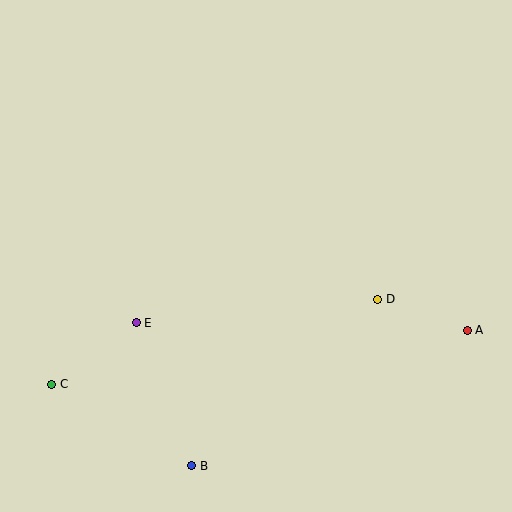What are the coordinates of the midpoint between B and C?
The midpoint between B and C is at (122, 425).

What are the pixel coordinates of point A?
Point A is at (467, 330).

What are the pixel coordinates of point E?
Point E is at (136, 323).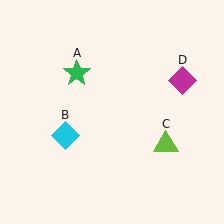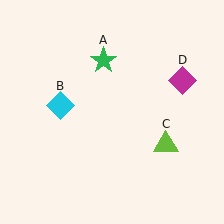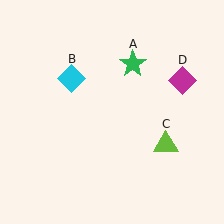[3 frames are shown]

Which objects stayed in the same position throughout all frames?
Lime triangle (object C) and magenta diamond (object D) remained stationary.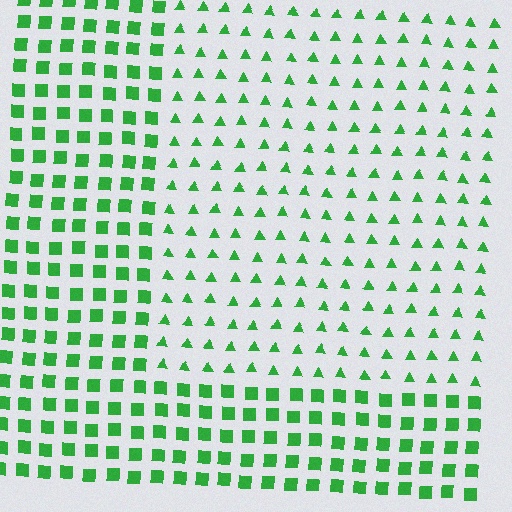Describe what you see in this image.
The image is filled with small green elements arranged in a uniform grid. A rectangle-shaped region contains triangles, while the surrounding area contains squares. The boundary is defined purely by the change in element shape.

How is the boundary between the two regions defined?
The boundary is defined by a change in element shape: triangles inside vs. squares outside. All elements share the same color and spacing.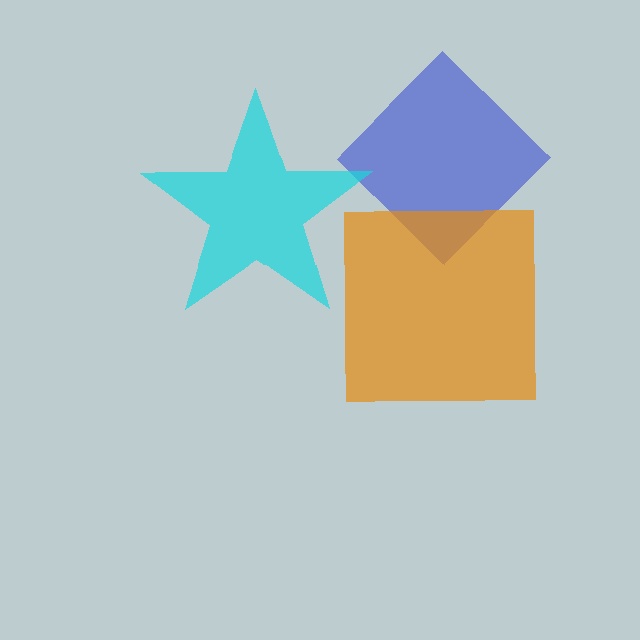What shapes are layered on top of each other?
The layered shapes are: a blue diamond, an orange square, a cyan star.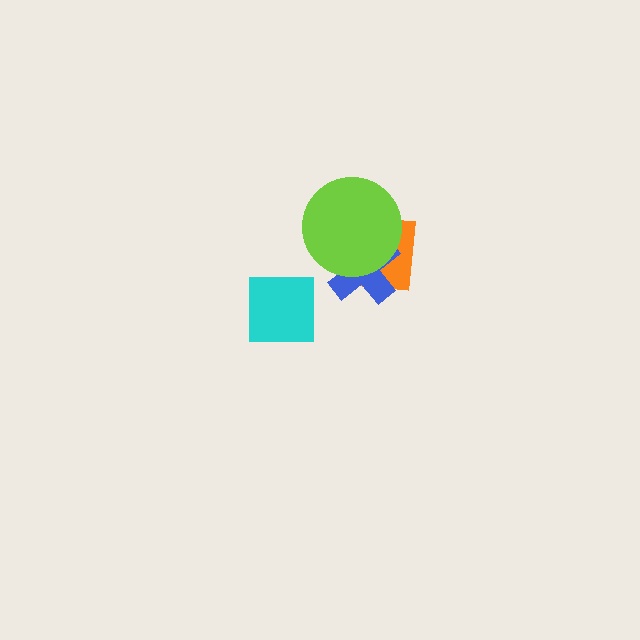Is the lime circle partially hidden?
No, no other shape covers it.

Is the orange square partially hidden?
Yes, it is partially covered by another shape.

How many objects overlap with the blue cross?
2 objects overlap with the blue cross.